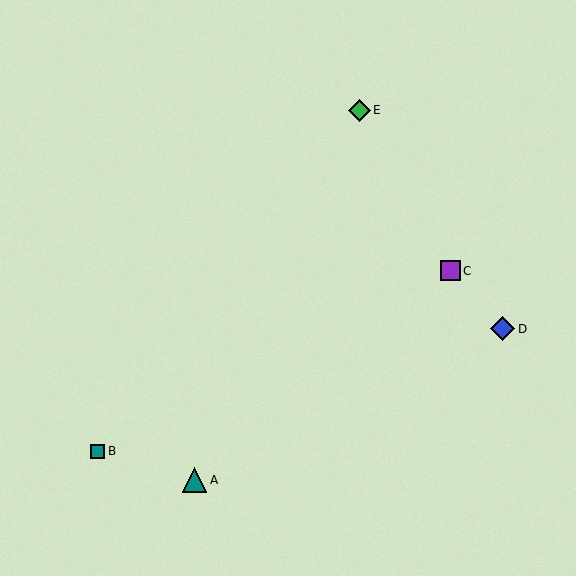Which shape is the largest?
The blue diamond (labeled D) is the largest.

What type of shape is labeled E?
Shape E is a green diamond.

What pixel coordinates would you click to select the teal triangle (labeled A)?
Click at (195, 480) to select the teal triangle A.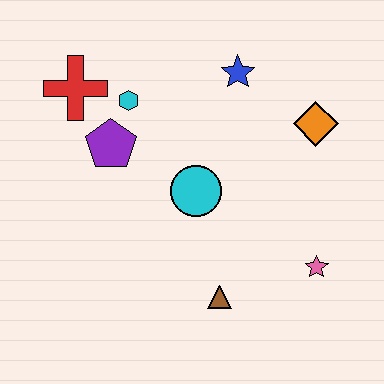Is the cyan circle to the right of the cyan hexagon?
Yes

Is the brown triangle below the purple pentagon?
Yes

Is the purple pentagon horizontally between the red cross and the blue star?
Yes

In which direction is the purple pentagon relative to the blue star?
The purple pentagon is to the left of the blue star.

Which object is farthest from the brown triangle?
The red cross is farthest from the brown triangle.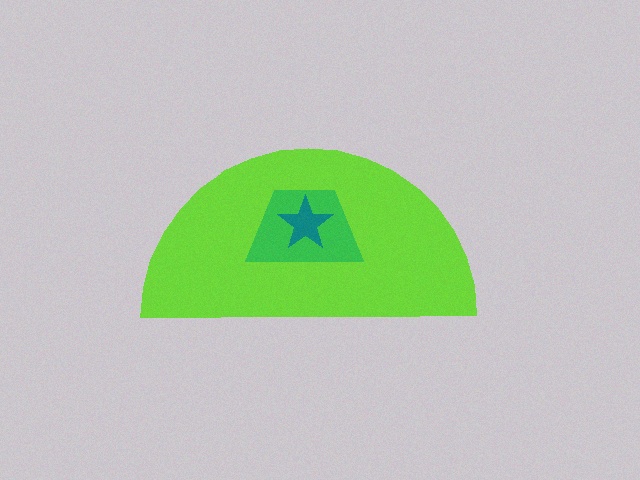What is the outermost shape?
The lime semicircle.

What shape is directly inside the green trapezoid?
The teal star.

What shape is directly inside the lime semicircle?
The green trapezoid.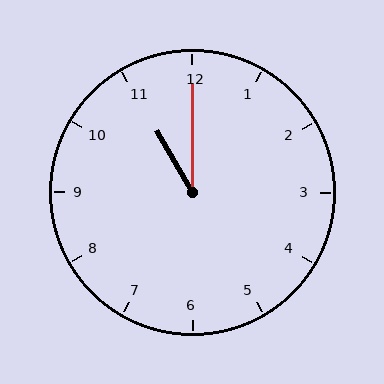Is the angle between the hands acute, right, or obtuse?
It is acute.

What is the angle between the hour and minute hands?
Approximately 30 degrees.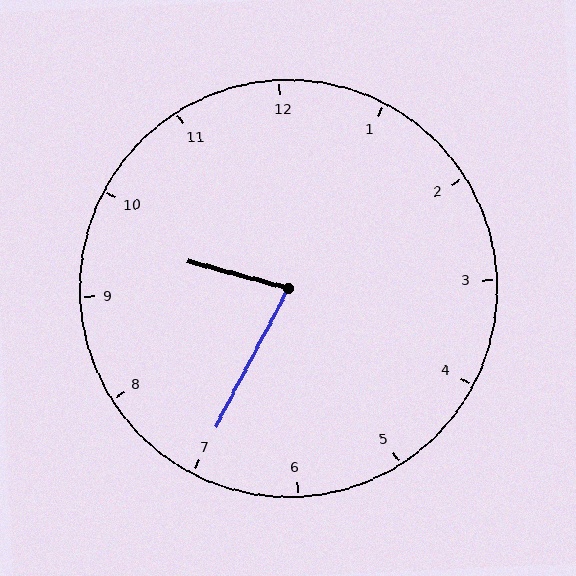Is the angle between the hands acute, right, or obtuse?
It is acute.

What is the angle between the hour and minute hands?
Approximately 78 degrees.